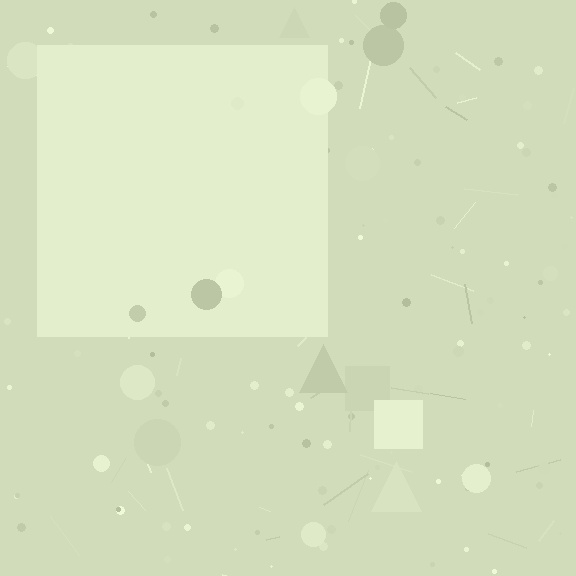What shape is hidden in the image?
A square is hidden in the image.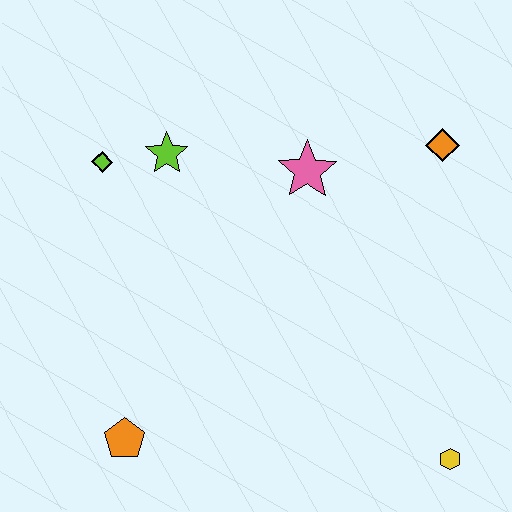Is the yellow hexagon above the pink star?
No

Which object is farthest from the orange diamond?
The orange pentagon is farthest from the orange diamond.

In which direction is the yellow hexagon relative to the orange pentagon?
The yellow hexagon is to the right of the orange pentagon.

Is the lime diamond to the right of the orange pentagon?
No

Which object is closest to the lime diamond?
The lime star is closest to the lime diamond.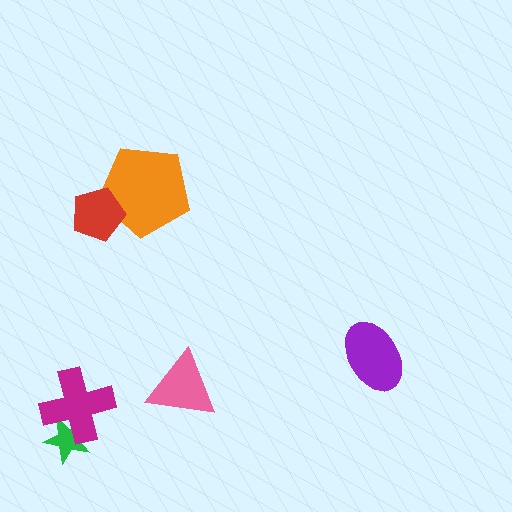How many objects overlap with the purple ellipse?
0 objects overlap with the purple ellipse.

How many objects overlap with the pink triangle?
0 objects overlap with the pink triangle.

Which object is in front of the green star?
The magenta cross is in front of the green star.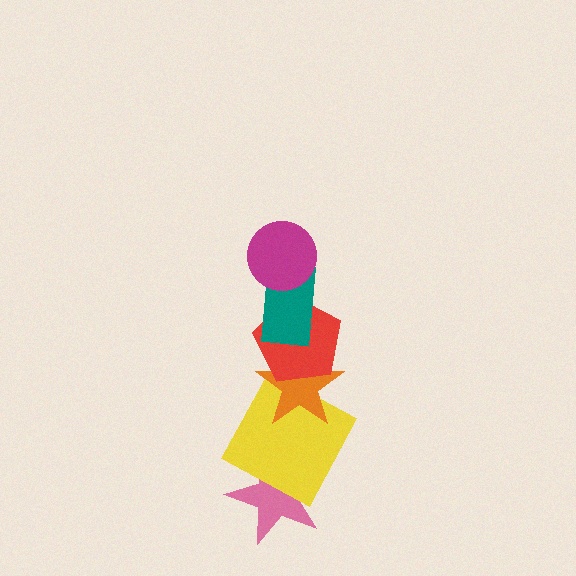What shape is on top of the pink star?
The yellow square is on top of the pink star.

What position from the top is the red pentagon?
The red pentagon is 3rd from the top.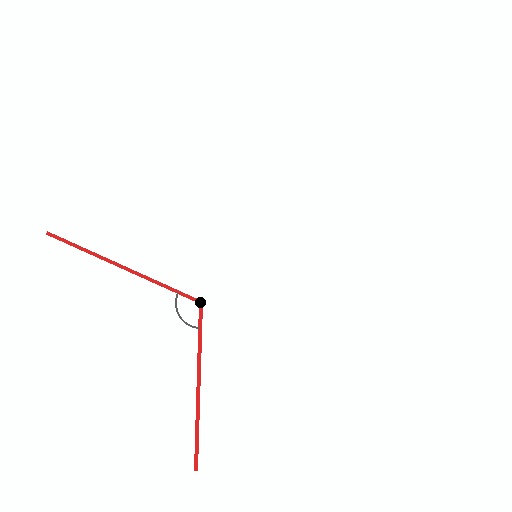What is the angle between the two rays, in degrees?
Approximately 113 degrees.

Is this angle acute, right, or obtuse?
It is obtuse.